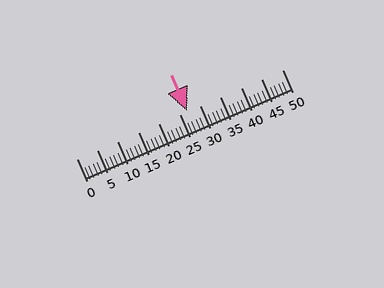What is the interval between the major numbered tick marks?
The major tick marks are spaced 5 units apart.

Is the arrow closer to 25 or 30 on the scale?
The arrow is closer to 25.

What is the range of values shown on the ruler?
The ruler shows values from 0 to 50.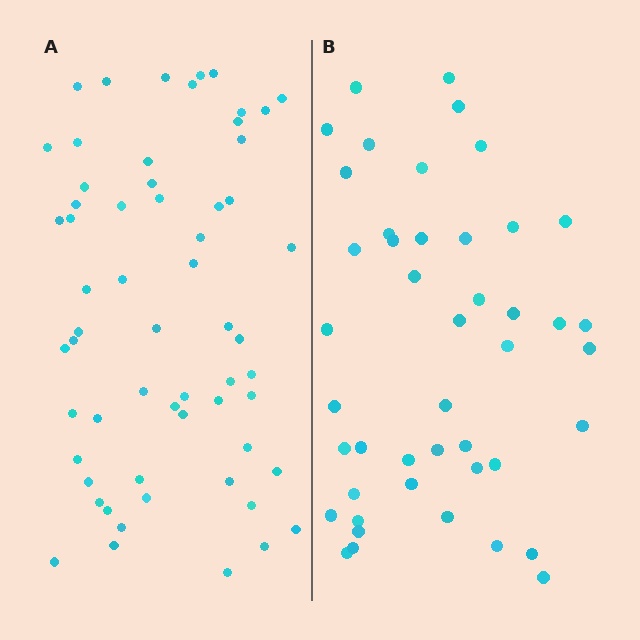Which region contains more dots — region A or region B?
Region A (the left region) has more dots.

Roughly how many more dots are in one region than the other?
Region A has approximately 15 more dots than region B.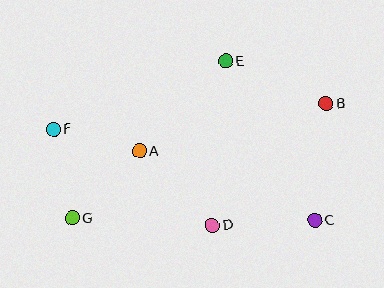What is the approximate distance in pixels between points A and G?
The distance between A and G is approximately 95 pixels.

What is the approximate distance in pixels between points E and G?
The distance between E and G is approximately 219 pixels.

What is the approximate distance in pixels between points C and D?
The distance between C and D is approximately 103 pixels.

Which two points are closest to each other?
Points A and F are closest to each other.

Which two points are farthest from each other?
Points B and G are farthest from each other.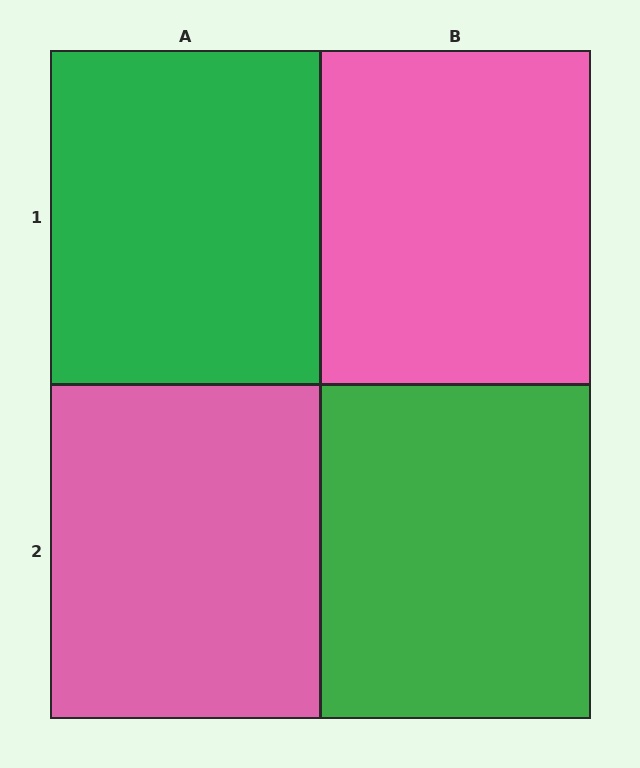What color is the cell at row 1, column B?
Pink.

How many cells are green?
2 cells are green.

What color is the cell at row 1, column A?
Green.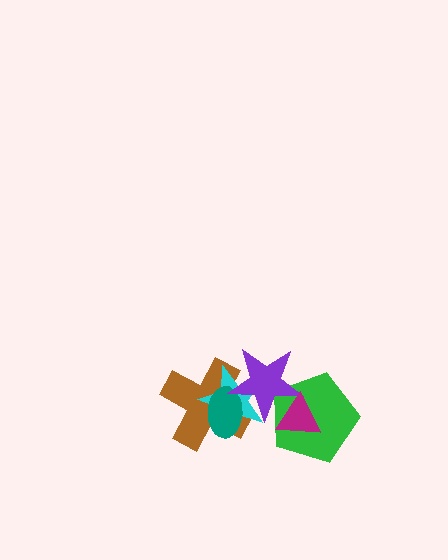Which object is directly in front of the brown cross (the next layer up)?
The cyan star is directly in front of the brown cross.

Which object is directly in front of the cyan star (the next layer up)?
The teal ellipse is directly in front of the cyan star.